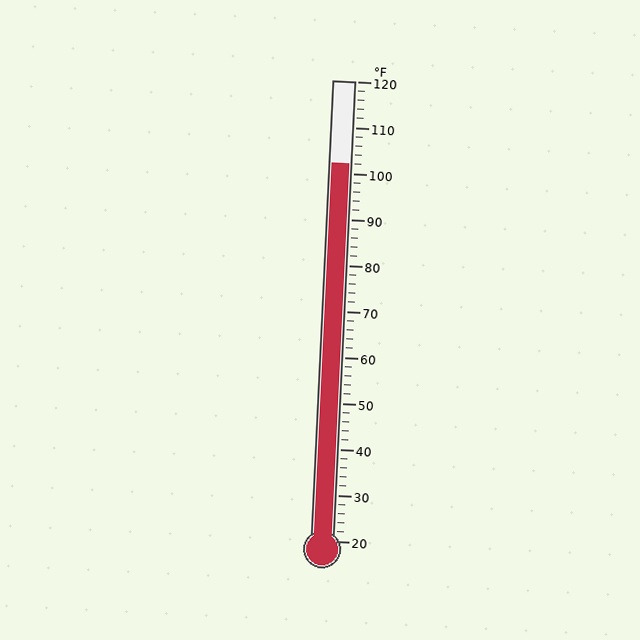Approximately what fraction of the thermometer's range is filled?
The thermometer is filled to approximately 80% of its range.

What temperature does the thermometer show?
The thermometer shows approximately 102°F.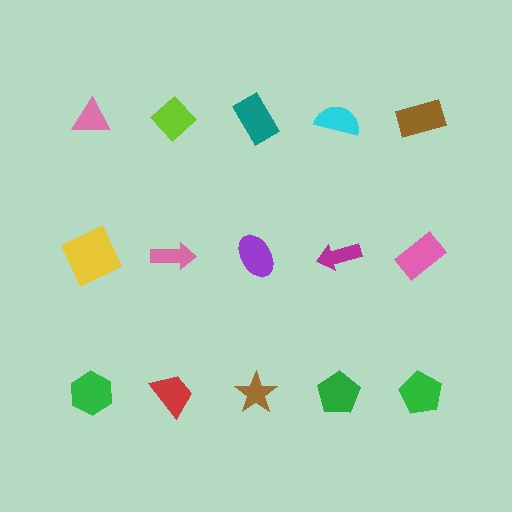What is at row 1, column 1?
A pink triangle.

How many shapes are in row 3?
5 shapes.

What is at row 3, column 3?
A brown star.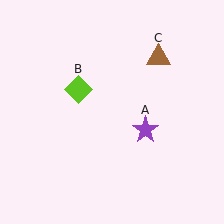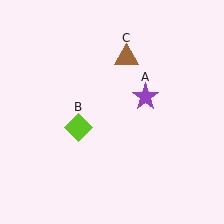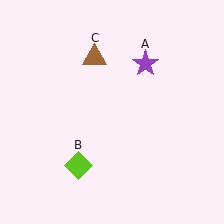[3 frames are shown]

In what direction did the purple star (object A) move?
The purple star (object A) moved up.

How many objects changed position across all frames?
3 objects changed position: purple star (object A), lime diamond (object B), brown triangle (object C).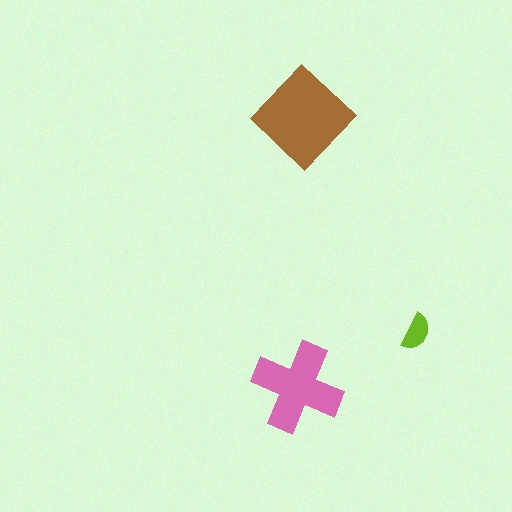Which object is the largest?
The brown diamond.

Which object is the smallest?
The lime semicircle.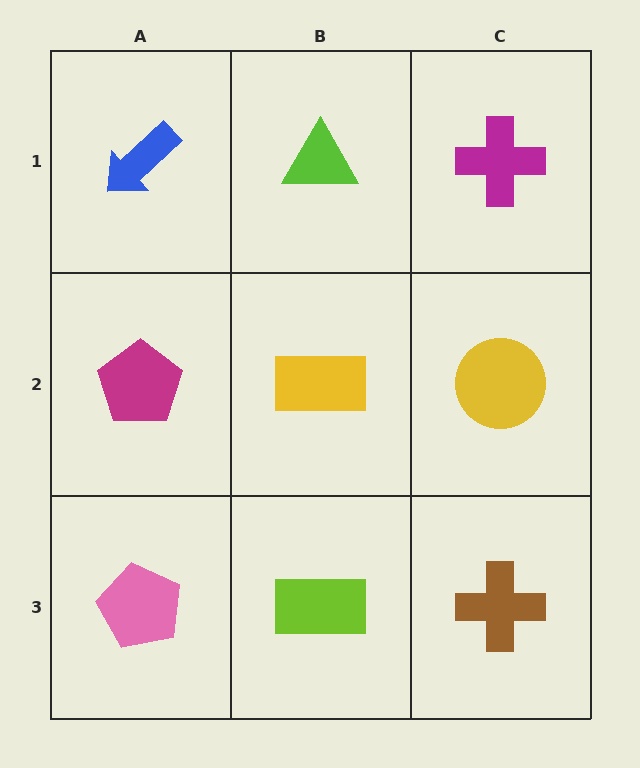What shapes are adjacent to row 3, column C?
A yellow circle (row 2, column C), a lime rectangle (row 3, column B).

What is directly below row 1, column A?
A magenta pentagon.